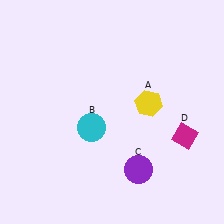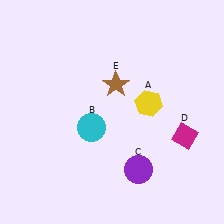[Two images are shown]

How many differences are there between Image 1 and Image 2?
There is 1 difference between the two images.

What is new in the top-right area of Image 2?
A brown star (E) was added in the top-right area of Image 2.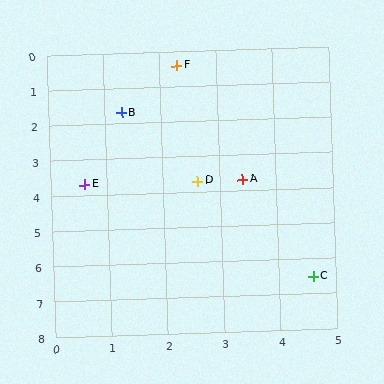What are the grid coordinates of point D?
Point D is at approximately (2.6, 3.7).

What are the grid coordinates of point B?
Point B is at approximately (1.3, 1.7).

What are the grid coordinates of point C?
Point C is at approximately (4.6, 6.5).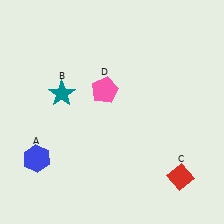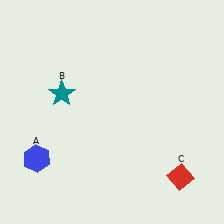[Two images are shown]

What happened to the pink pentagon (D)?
The pink pentagon (D) was removed in Image 2. It was in the top-left area of Image 1.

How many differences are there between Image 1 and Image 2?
There is 1 difference between the two images.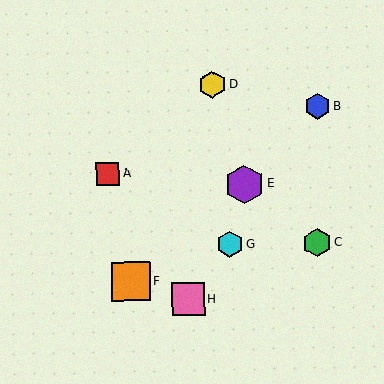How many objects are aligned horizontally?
2 objects (C, G) are aligned horizontally.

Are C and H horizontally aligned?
No, C is at y≈243 and H is at y≈299.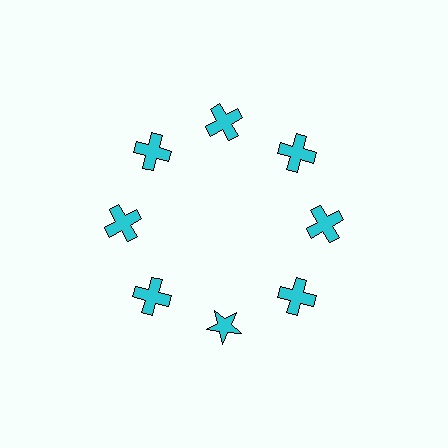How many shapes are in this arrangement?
There are 8 shapes arranged in a ring pattern.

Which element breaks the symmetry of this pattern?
The cyan star at roughly the 6 o'clock position breaks the symmetry. All other shapes are cyan crosses.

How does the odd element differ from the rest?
It has a different shape: star instead of cross.